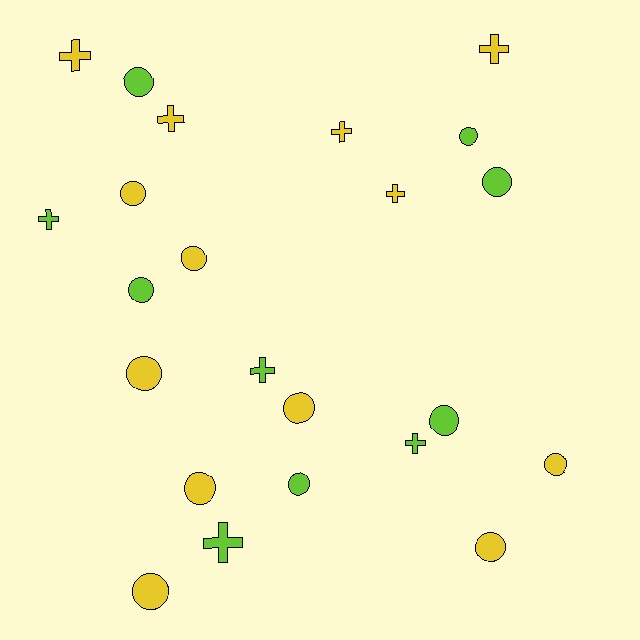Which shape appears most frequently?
Circle, with 14 objects.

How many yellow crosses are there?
There are 5 yellow crosses.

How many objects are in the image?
There are 23 objects.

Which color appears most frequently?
Yellow, with 13 objects.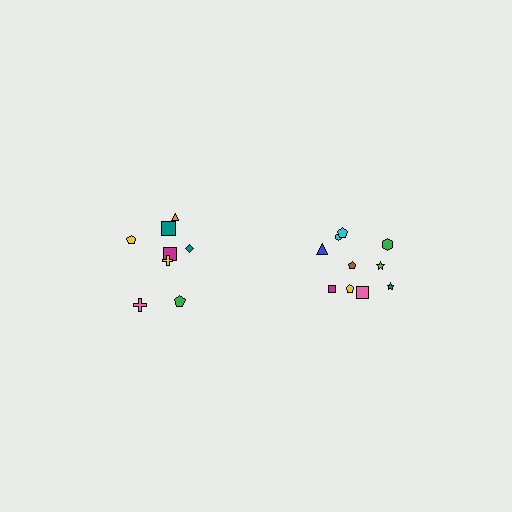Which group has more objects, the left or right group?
The right group.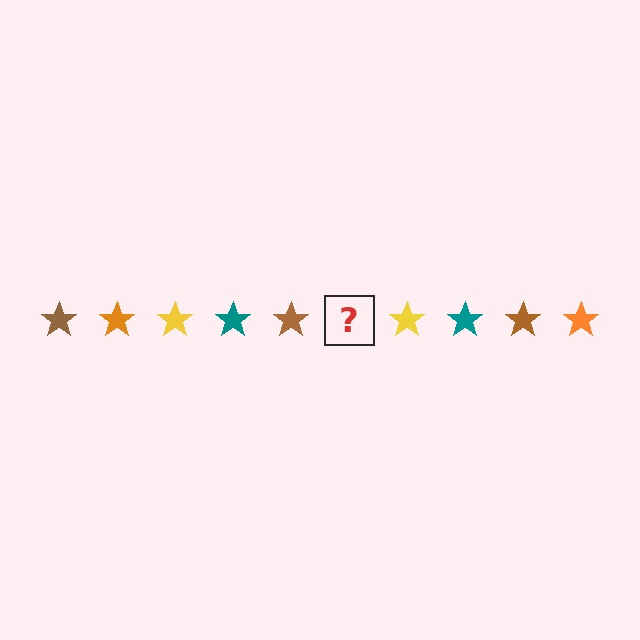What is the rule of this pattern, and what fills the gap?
The rule is that the pattern cycles through brown, orange, yellow, teal stars. The gap should be filled with an orange star.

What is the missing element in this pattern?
The missing element is an orange star.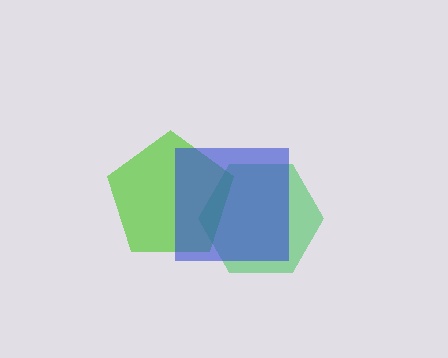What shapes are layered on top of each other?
The layered shapes are: a lime pentagon, a green hexagon, a blue square.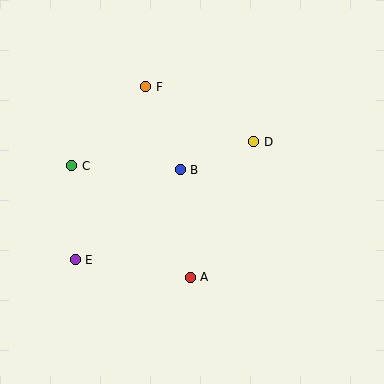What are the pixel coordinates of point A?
Point A is at (190, 277).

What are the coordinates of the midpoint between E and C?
The midpoint between E and C is at (73, 213).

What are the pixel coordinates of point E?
Point E is at (75, 260).